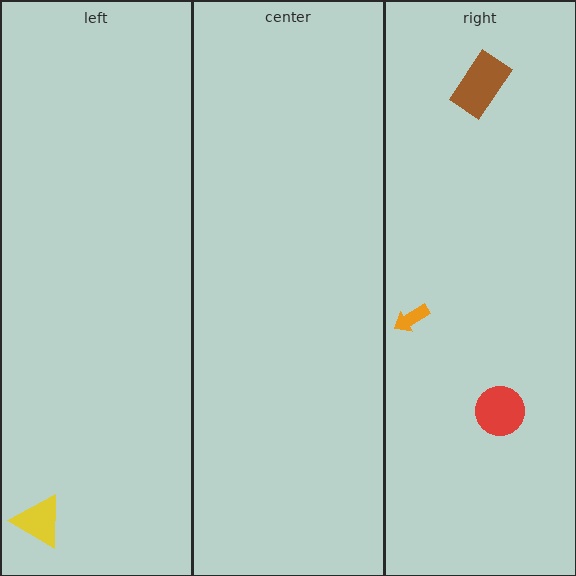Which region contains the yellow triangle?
The left region.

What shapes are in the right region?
The orange arrow, the brown rectangle, the red circle.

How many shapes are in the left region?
1.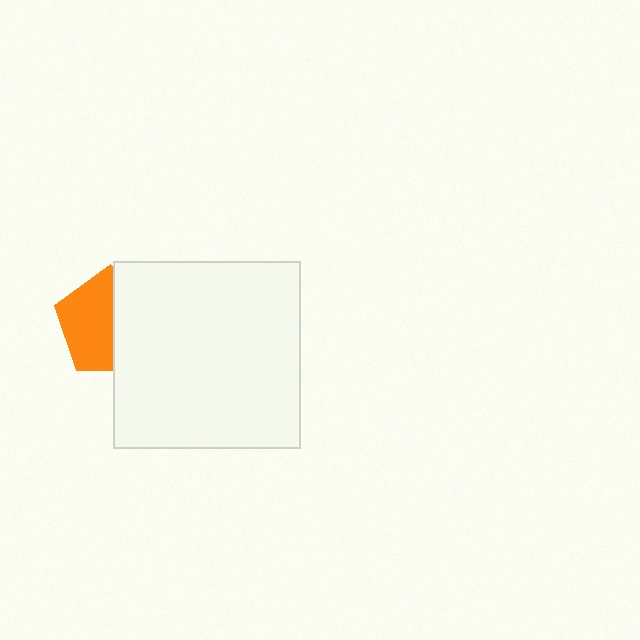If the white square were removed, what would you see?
You would see the complete orange pentagon.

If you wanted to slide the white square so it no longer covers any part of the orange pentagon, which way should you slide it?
Slide it right — that is the most direct way to separate the two shapes.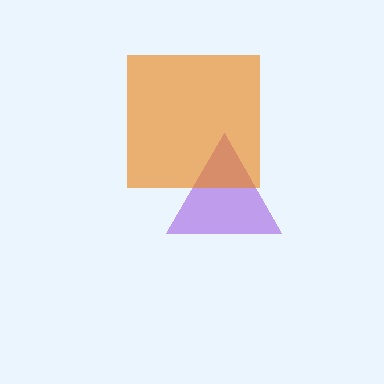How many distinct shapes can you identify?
There are 2 distinct shapes: a purple triangle, an orange square.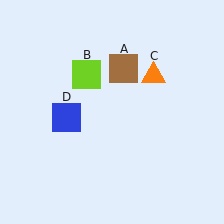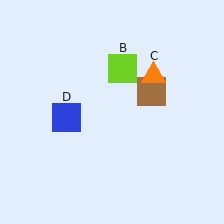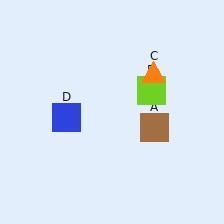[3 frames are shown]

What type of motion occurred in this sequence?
The brown square (object A), lime square (object B) rotated clockwise around the center of the scene.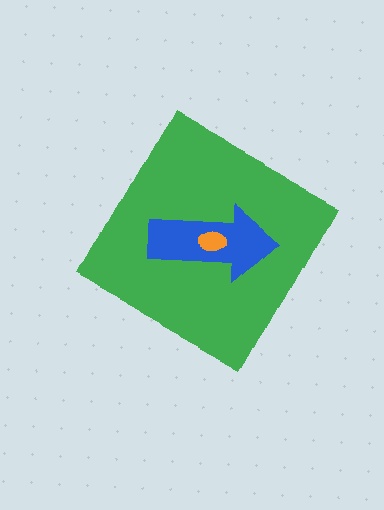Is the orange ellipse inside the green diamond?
Yes.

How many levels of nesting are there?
3.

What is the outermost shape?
The green diamond.